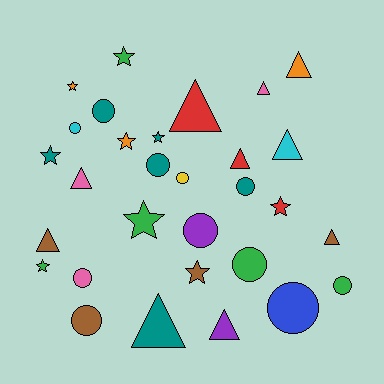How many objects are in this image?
There are 30 objects.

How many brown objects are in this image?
There are 4 brown objects.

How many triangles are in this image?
There are 10 triangles.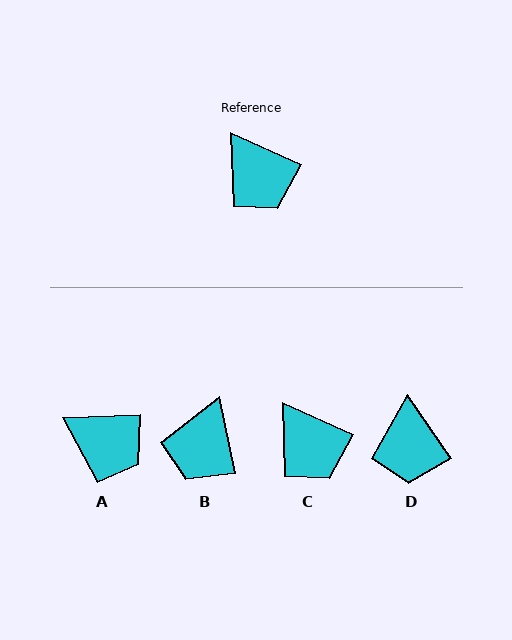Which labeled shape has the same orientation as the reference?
C.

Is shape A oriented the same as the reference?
No, it is off by about 26 degrees.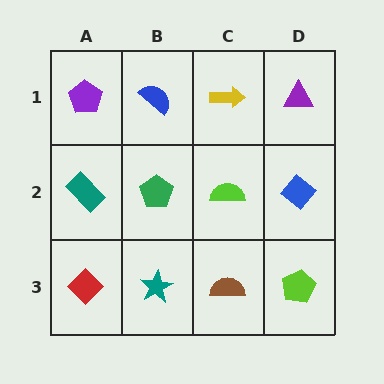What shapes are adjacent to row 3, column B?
A green pentagon (row 2, column B), a red diamond (row 3, column A), a brown semicircle (row 3, column C).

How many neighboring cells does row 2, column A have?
3.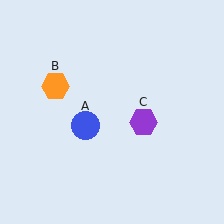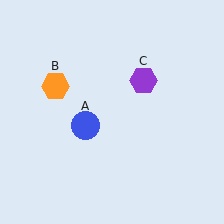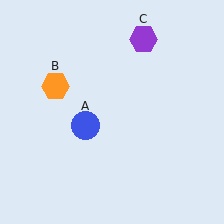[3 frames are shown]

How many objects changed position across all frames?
1 object changed position: purple hexagon (object C).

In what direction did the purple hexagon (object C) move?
The purple hexagon (object C) moved up.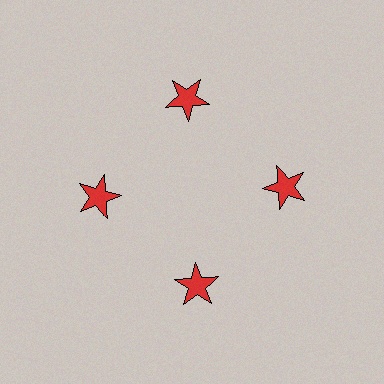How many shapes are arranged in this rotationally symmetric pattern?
There are 4 shapes, arranged in 4 groups of 1.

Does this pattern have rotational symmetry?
Yes, this pattern has 4-fold rotational symmetry. It looks the same after rotating 90 degrees around the center.